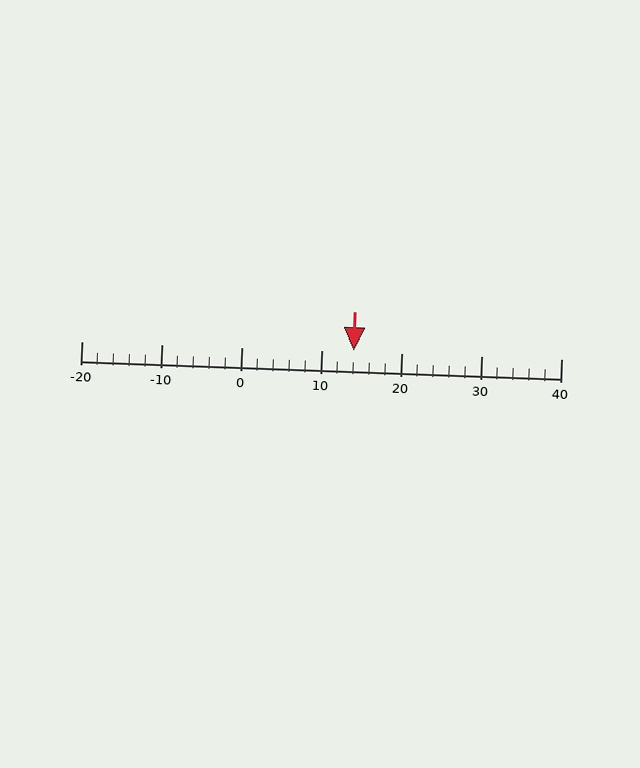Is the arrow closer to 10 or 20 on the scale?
The arrow is closer to 10.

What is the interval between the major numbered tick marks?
The major tick marks are spaced 10 units apart.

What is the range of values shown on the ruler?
The ruler shows values from -20 to 40.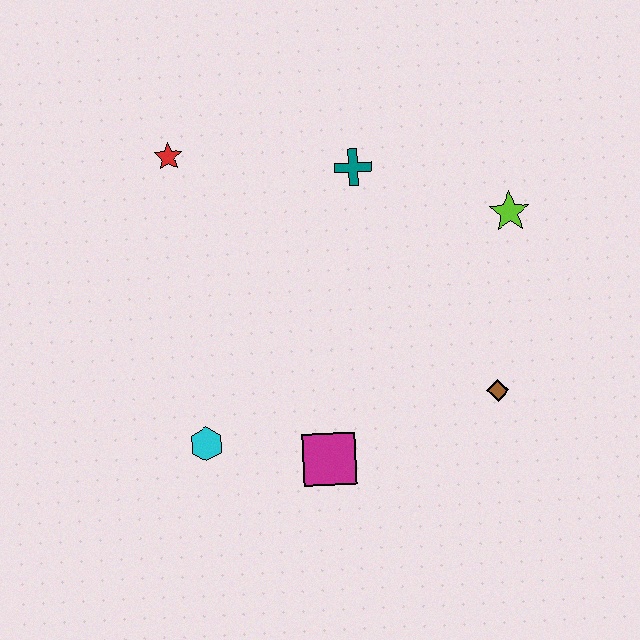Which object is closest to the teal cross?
The lime star is closest to the teal cross.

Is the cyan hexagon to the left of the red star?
No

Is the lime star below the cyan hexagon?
No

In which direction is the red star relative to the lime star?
The red star is to the left of the lime star.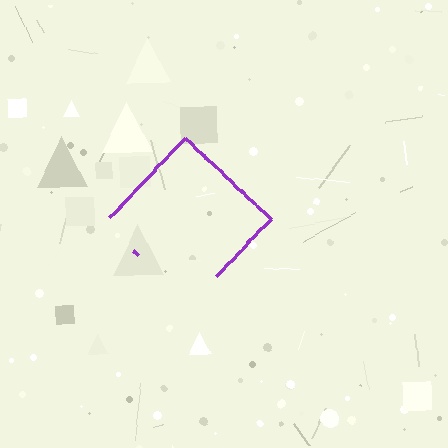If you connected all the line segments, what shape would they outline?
They would outline a diamond.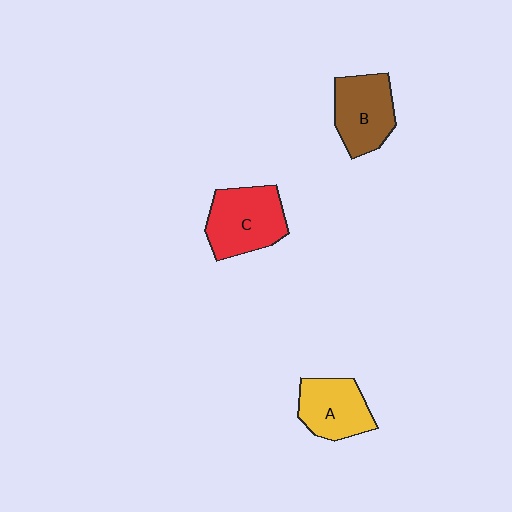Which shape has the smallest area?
Shape A (yellow).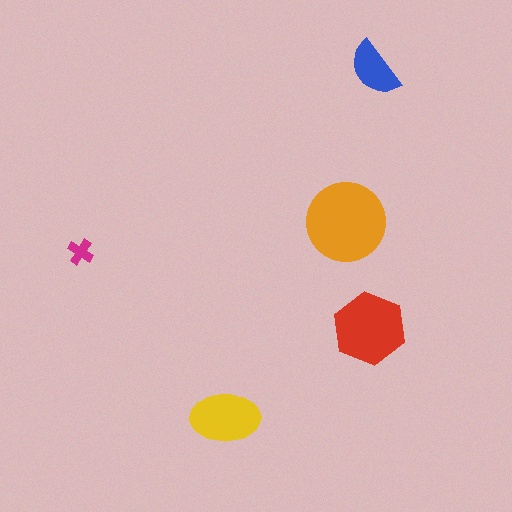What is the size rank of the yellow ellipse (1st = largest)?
3rd.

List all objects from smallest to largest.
The magenta cross, the blue semicircle, the yellow ellipse, the red hexagon, the orange circle.